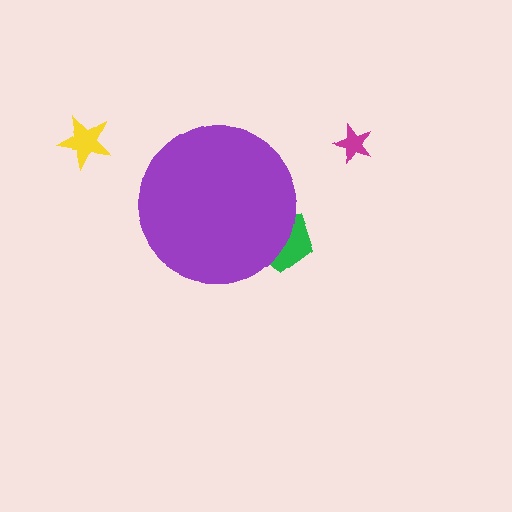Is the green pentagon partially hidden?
Yes, the green pentagon is partially hidden behind the purple circle.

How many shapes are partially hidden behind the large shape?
1 shape is partially hidden.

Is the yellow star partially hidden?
No, the yellow star is fully visible.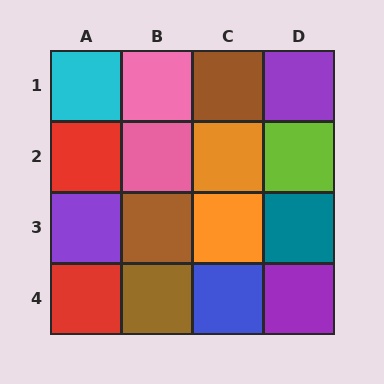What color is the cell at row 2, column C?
Orange.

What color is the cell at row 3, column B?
Brown.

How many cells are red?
2 cells are red.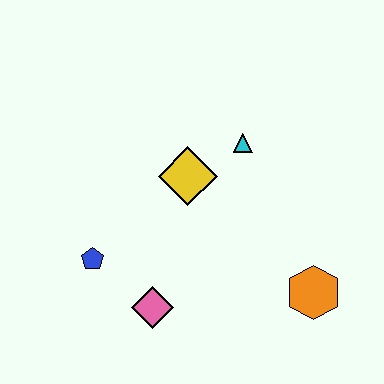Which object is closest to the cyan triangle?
The yellow diamond is closest to the cyan triangle.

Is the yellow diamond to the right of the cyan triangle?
No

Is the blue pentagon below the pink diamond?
No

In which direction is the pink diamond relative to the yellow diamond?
The pink diamond is below the yellow diamond.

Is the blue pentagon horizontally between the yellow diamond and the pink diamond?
No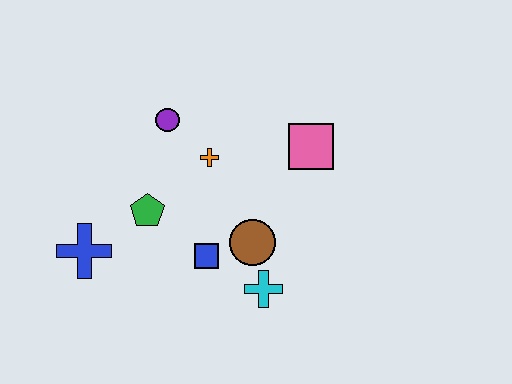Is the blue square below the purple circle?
Yes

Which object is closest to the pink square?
The orange cross is closest to the pink square.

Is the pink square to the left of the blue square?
No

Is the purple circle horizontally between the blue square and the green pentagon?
Yes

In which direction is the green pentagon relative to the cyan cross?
The green pentagon is to the left of the cyan cross.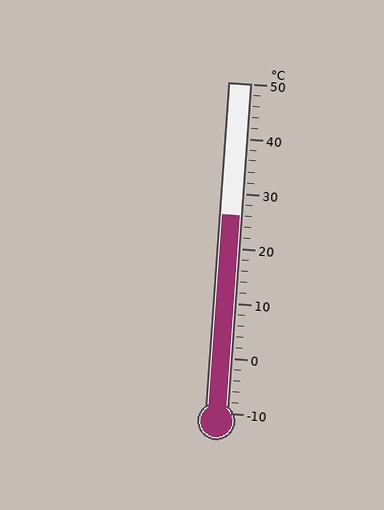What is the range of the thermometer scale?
The thermometer scale ranges from -10°C to 50°C.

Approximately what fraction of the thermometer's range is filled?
The thermometer is filled to approximately 60% of its range.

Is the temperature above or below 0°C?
The temperature is above 0°C.